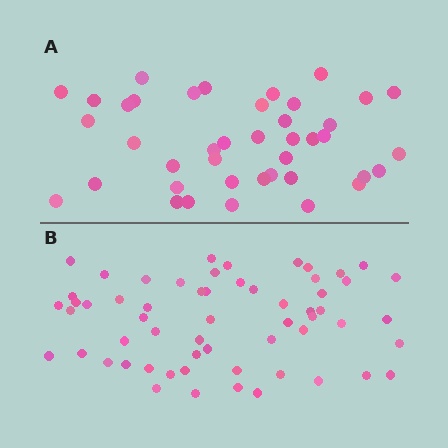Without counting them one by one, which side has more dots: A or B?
Region B (the bottom region) has more dots.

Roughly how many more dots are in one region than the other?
Region B has approximately 20 more dots than region A.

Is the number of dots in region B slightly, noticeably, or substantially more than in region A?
Region B has noticeably more, but not dramatically so. The ratio is roughly 1.4 to 1.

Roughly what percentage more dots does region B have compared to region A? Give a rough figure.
About 45% more.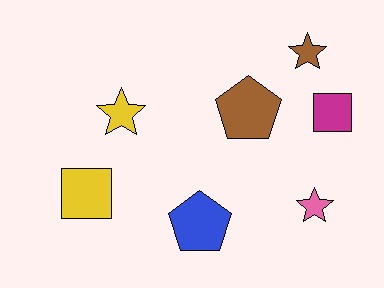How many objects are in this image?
There are 7 objects.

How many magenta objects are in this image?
There is 1 magenta object.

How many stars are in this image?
There are 3 stars.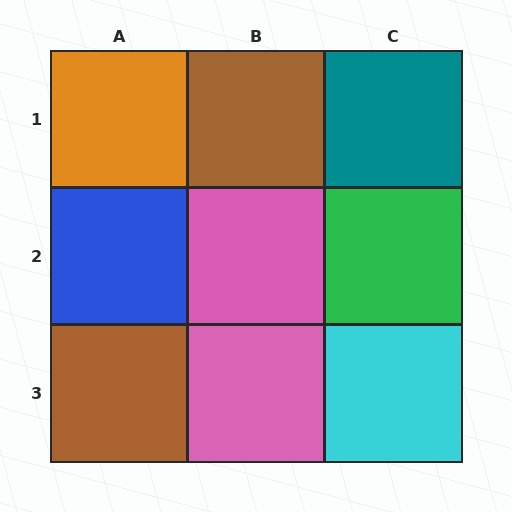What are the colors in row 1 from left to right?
Orange, brown, teal.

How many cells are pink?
2 cells are pink.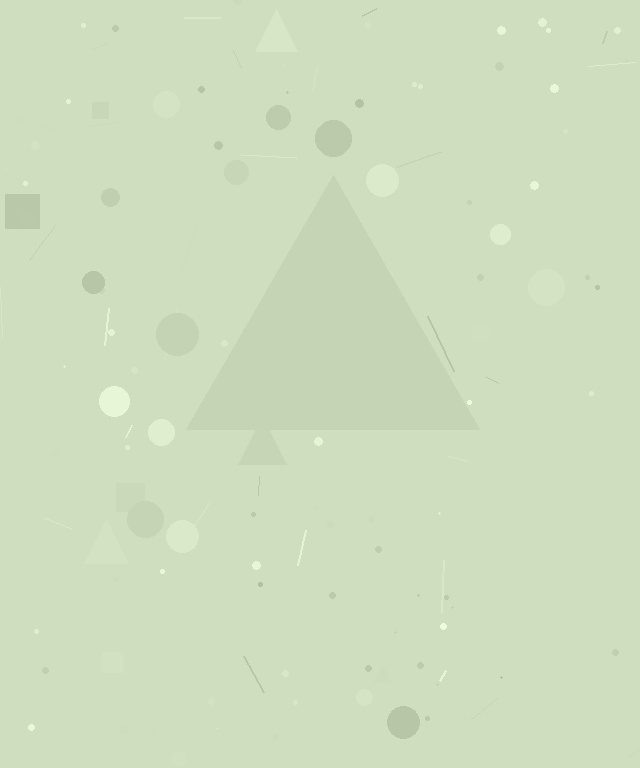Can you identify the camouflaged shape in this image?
The camouflaged shape is a triangle.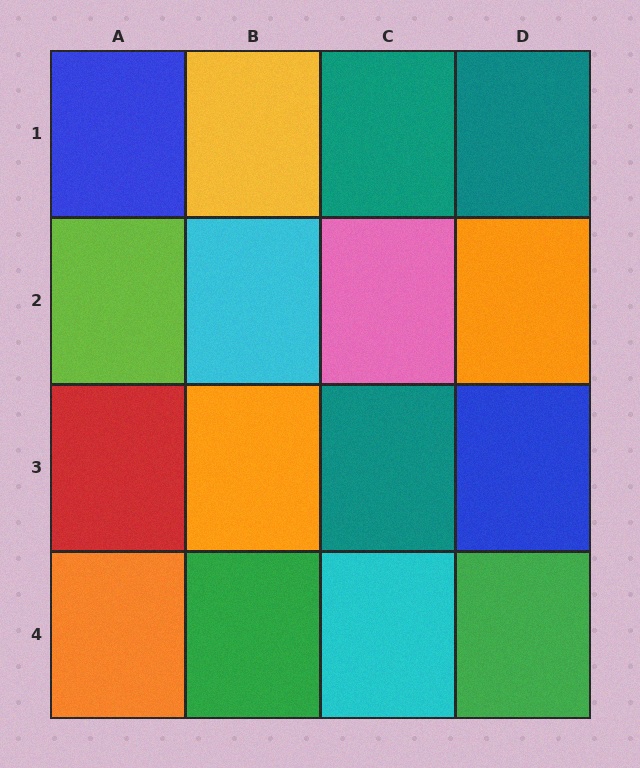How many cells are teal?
3 cells are teal.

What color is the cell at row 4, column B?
Green.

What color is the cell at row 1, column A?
Blue.